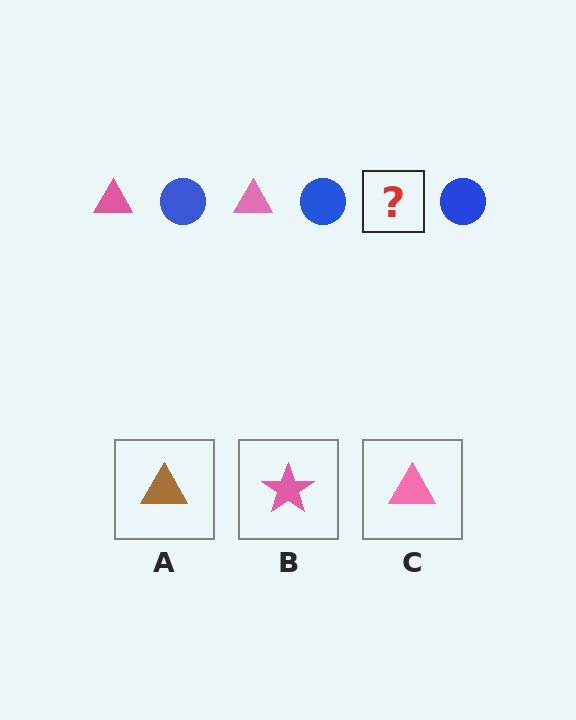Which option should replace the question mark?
Option C.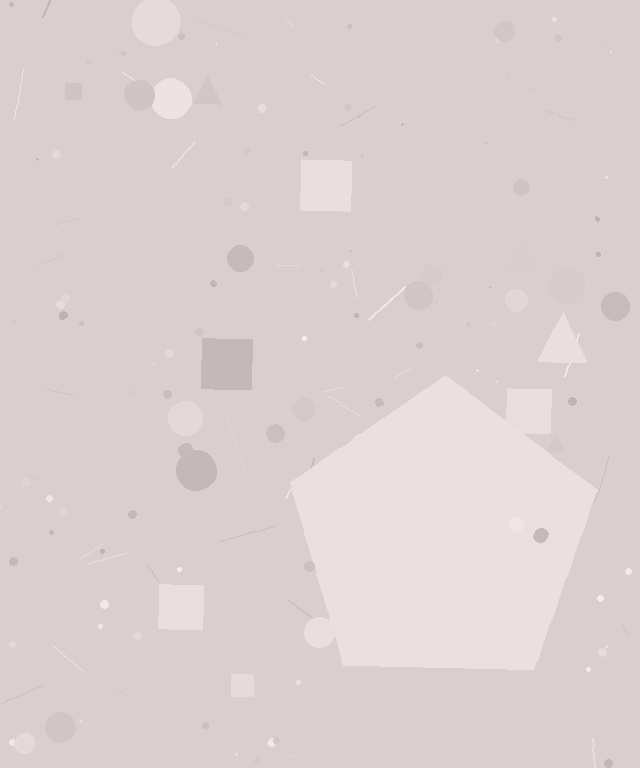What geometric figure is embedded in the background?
A pentagon is embedded in the background.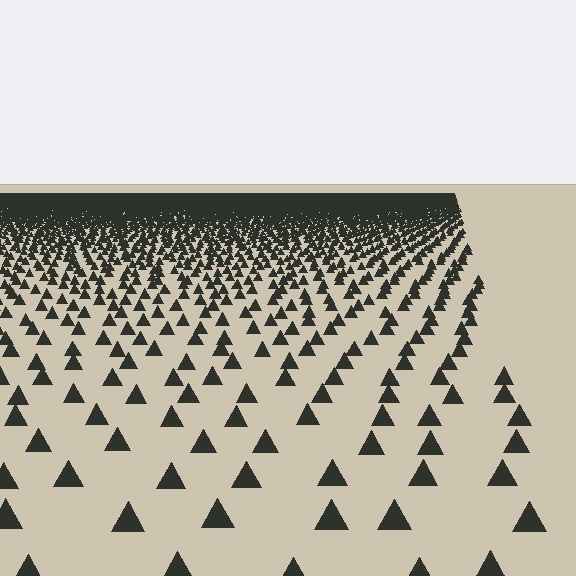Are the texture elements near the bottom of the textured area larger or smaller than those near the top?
Larger. Near the bottom, elements are closer to the viewer and appear at a bigger on-screen size.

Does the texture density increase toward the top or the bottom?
Density increases toward the top.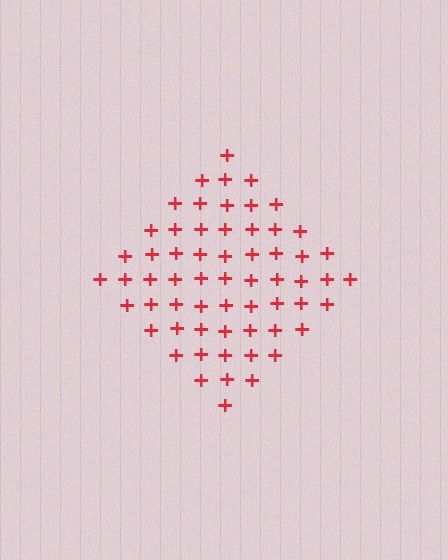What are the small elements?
The small elements are plus signs.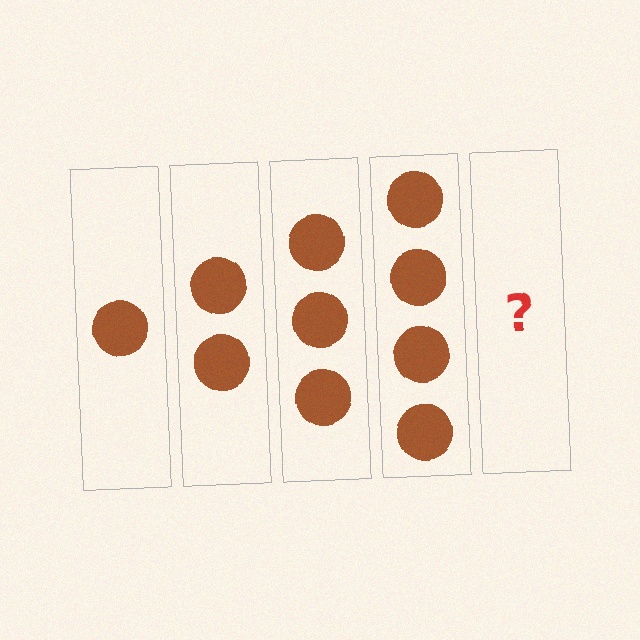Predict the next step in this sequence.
The next step is 5 circles.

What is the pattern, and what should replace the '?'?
The pattern is that each step adds one more circle. The '?' should be 5 circles.